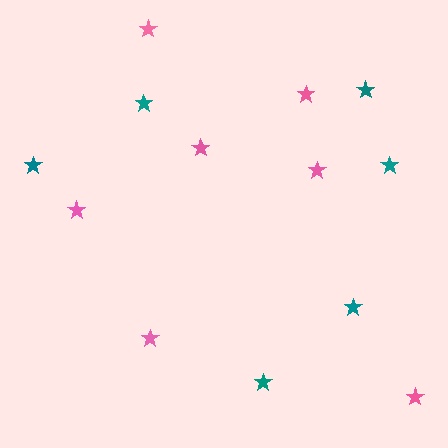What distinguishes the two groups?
There are 2 groups: one group of teal stars (6) and one group of pink stars (7).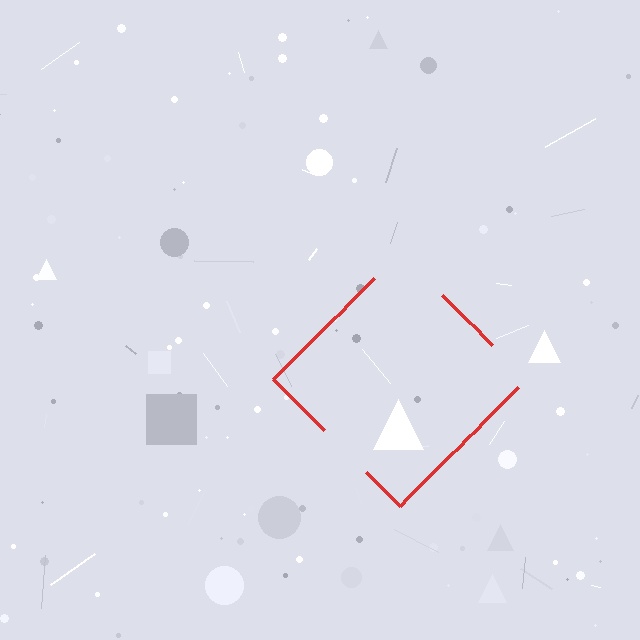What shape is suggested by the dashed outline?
The dashed outline suggests a diamond.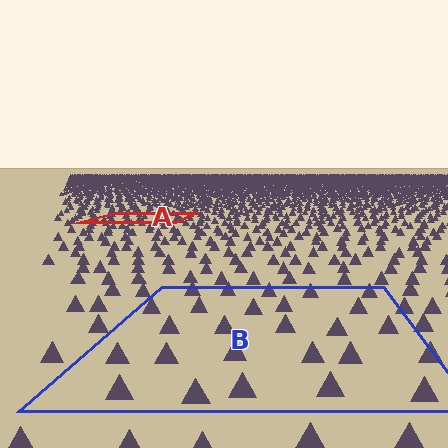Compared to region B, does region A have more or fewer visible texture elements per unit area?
Region A has more texture elements per unit area — they are packed more densely because it is farther away.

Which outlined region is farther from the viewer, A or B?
Region A is farther from the viewer — the texture elements inside it appear smaller and more densely packed.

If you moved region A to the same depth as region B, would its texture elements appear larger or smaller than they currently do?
They would appear larger. At a closer depth, the same texture elements are projected at a bigger on-screen size.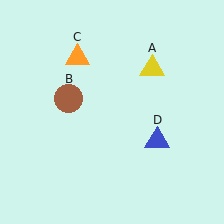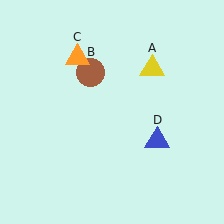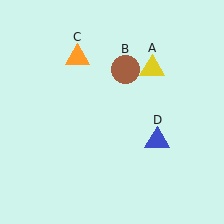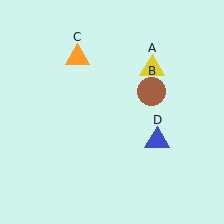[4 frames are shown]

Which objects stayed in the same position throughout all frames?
Yellow triangle (object A) and orange triangle (object C) and blue triangle (object D) remained stationary.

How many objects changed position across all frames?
1 object changed position: brown circle (object B).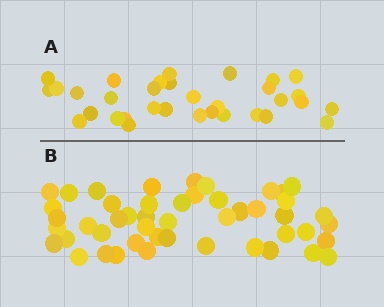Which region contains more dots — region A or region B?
Region B (the bottom region) has more dots.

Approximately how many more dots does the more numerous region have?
Region B has approximately 15 more dots than region A.